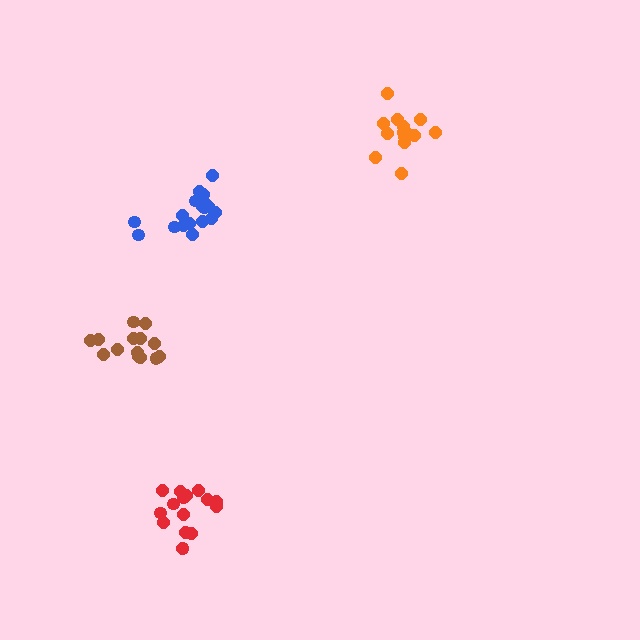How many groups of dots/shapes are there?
There are 4 groups.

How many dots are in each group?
Group 1: 14 dots, Group 2: 14 dots, Group 3: 16 dots, Group 4: 18 dots (62 total).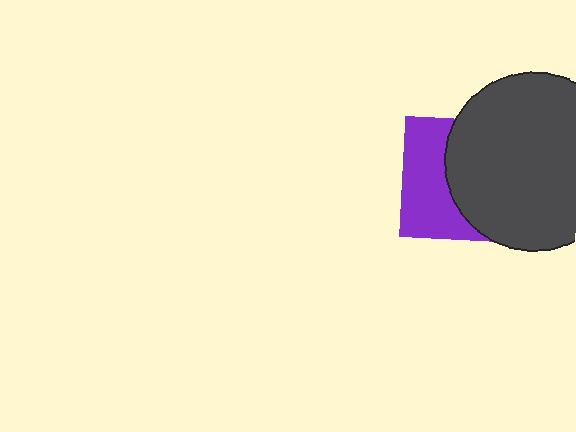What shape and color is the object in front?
The object in front is a dark gray circle.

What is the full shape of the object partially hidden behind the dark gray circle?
The partially hidden object is a purple square.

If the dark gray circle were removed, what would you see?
You would see the complete purple square.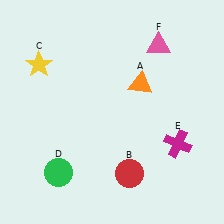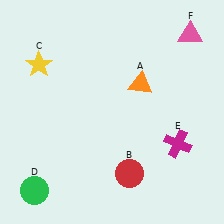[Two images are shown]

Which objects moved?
The objects that moved are: the green circle (D), the pink triangle (F).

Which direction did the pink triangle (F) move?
The pink triangle (F) moved right.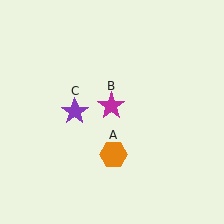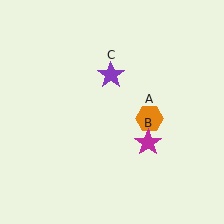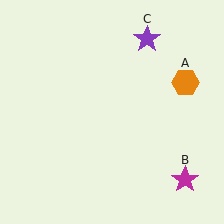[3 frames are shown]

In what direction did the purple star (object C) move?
The purple star (object C) moved up and to the right.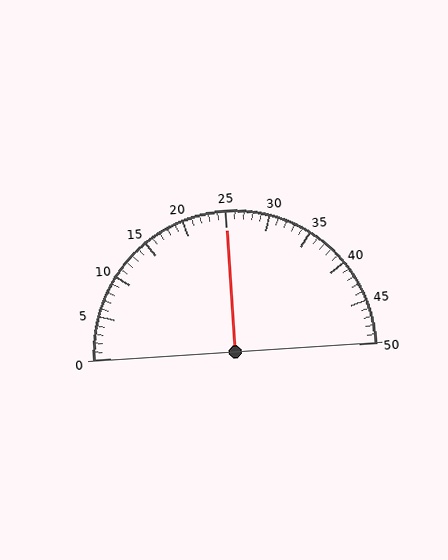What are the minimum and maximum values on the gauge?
The gauge ranges from 0 to 50.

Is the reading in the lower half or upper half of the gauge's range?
The reading is in the upper half of the range (0 to 50).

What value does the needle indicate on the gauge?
The needle indicates approximately 25.